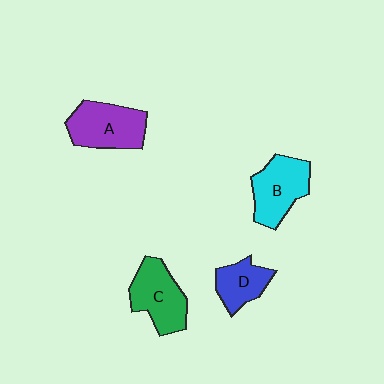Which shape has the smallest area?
Shape D (blue).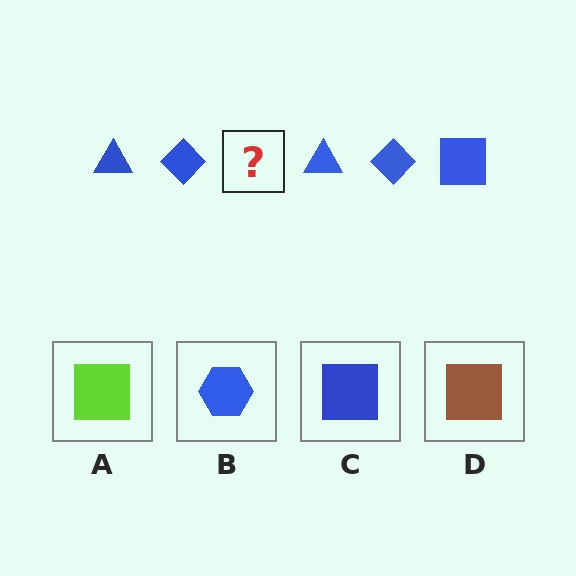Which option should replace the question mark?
Option C.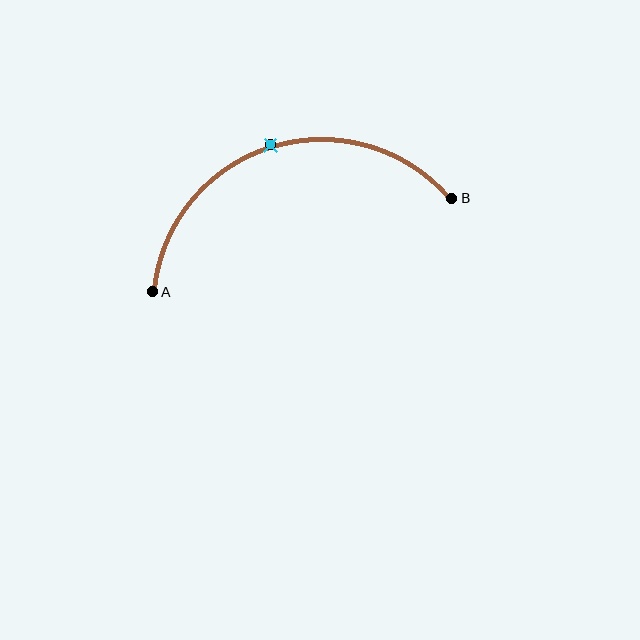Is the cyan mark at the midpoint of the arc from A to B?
Yes. The cyan mark lies on the arc at equal arc-length from both A and B — it is the arc midpoint.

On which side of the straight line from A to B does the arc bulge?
The arc bulges above the straight line connecting A and B.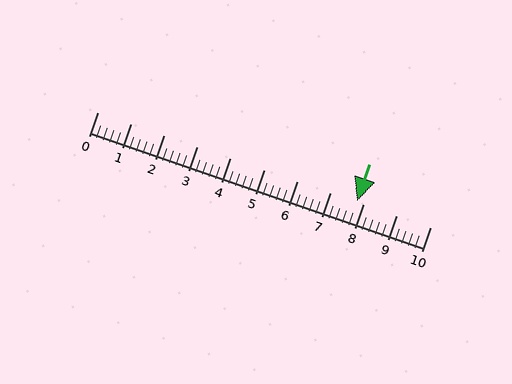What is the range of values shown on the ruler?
The ruler shows values from 0 to 10.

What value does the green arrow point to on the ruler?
The green arrow points to approximately 7.8.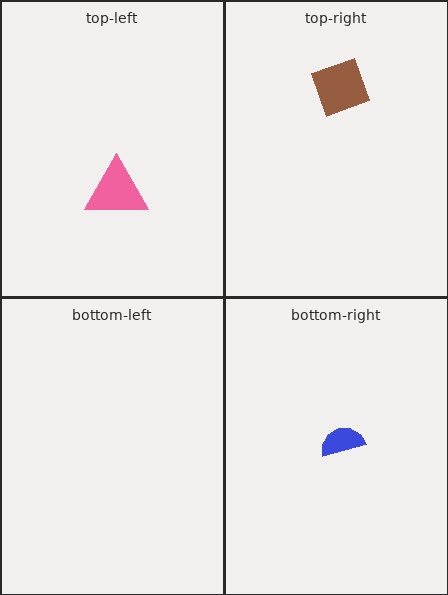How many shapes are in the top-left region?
1.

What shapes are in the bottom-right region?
The blue semicircle.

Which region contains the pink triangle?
The top-left region.